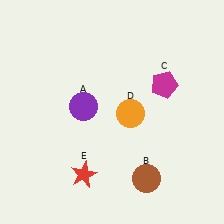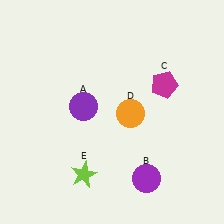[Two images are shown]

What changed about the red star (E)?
In Image 1, E is red. In Image 2, it changed to lime.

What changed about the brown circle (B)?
In Image 1, B is brown. In Image 2, it changed to purple.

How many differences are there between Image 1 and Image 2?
There are 2 differences between the two images.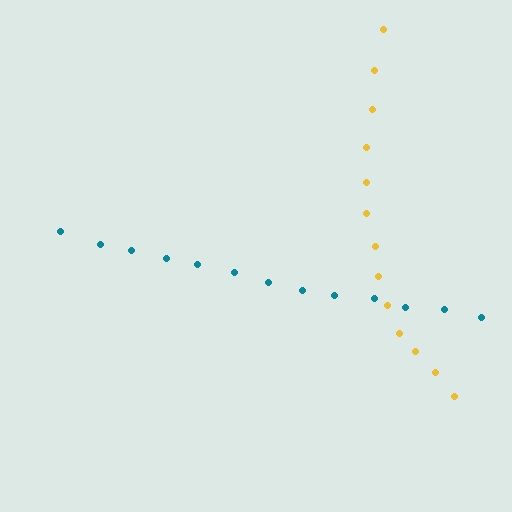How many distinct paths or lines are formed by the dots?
There are 2 distinct paths.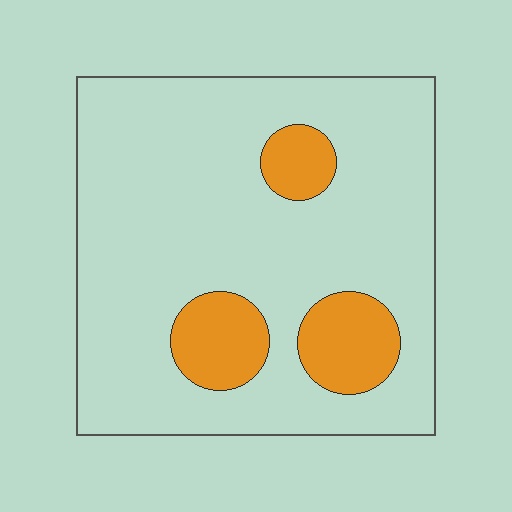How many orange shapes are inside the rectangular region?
3.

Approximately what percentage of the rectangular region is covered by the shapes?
Approximately 15%.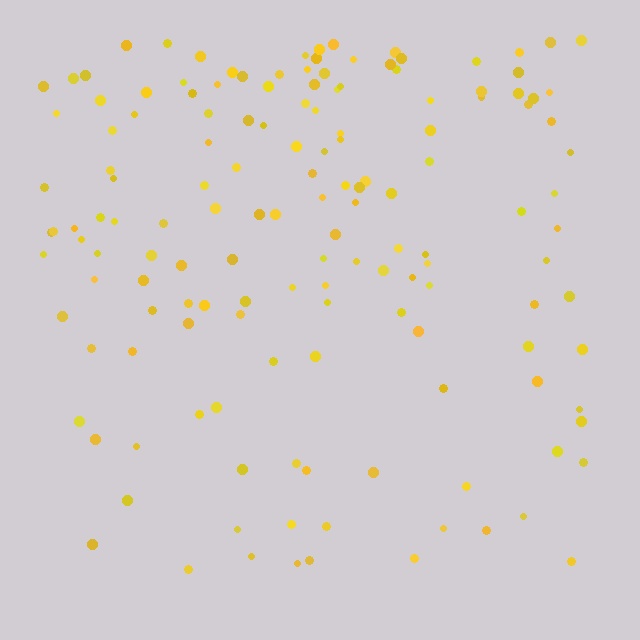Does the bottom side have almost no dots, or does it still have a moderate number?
Still a moderate number, just noticeably fewer than the top.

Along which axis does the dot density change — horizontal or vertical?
Vertical.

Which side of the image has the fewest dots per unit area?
The bottom.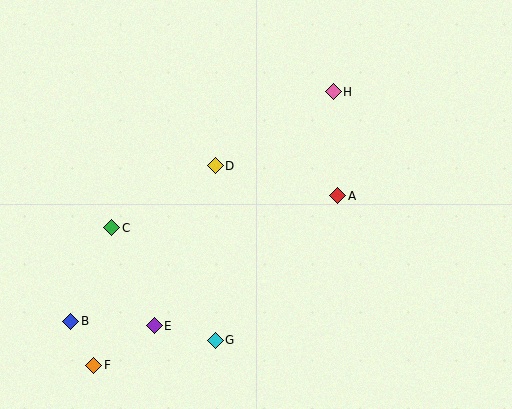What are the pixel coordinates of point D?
Point D is at (215, 166).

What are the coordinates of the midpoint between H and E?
The midpoint between H and E is at (244, 209).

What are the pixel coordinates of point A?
Point A is at (338, 196).